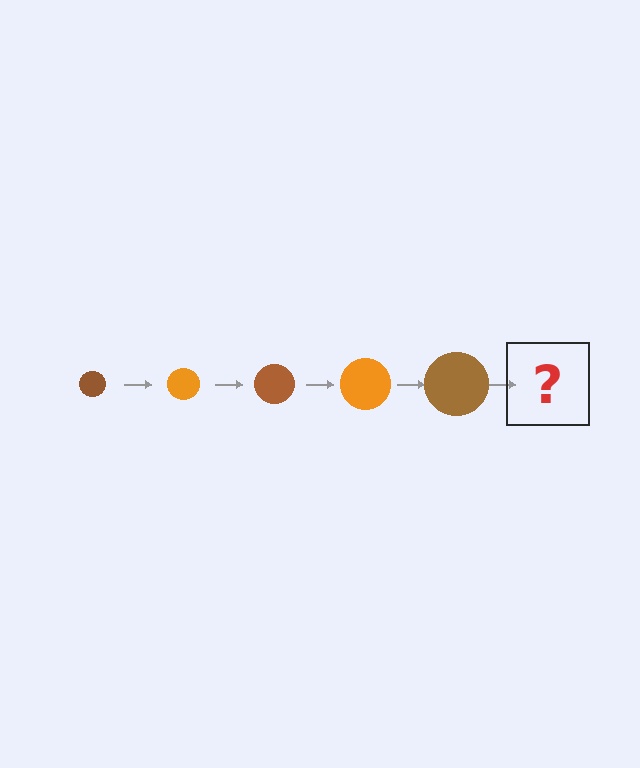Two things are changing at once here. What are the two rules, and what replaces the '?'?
The two rules are that the circle grows larger each step and the color cycles through brown and orange. The '?' should be an orange circle, larger than the previous one.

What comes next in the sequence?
The next element should be an orange circle, larger than the previous one.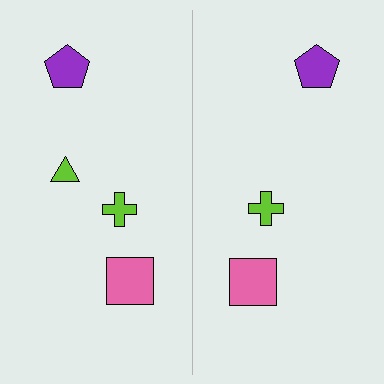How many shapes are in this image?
There are 7 shapes in this image.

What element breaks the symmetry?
A lime triangle is missing from the right side.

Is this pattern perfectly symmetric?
No, the pattern is not perfectly symmetric. A lime triangle is missing from the right side.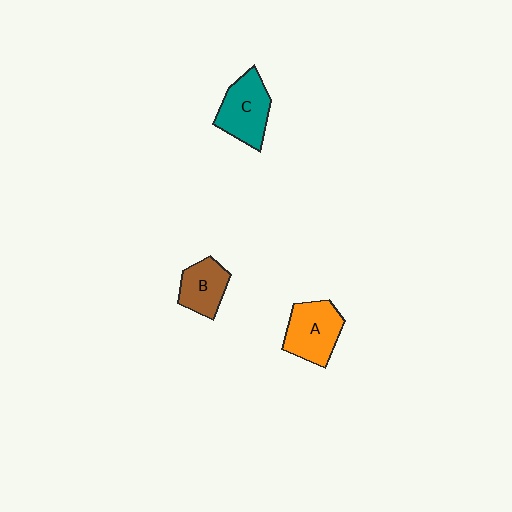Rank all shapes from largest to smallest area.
From largest to smallest: C (teal), A (orange), B (brown).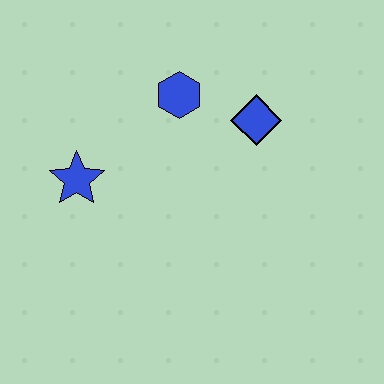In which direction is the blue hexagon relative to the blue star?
The blue hexagon is to the right of the blue star.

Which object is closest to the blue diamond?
The blue hexagon is closest to the blue diamond.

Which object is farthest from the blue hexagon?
The blue star is farthest from the blue hexagon.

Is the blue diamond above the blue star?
Yes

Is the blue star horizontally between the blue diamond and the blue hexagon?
No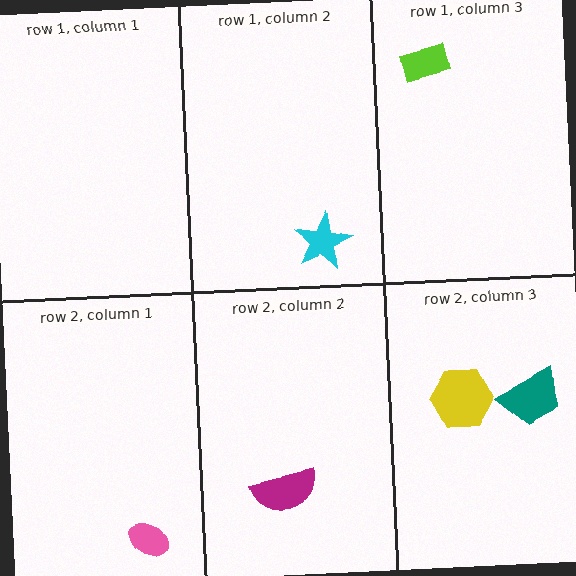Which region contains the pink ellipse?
The row 2, column 1 region.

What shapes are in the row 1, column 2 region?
The cyan star.